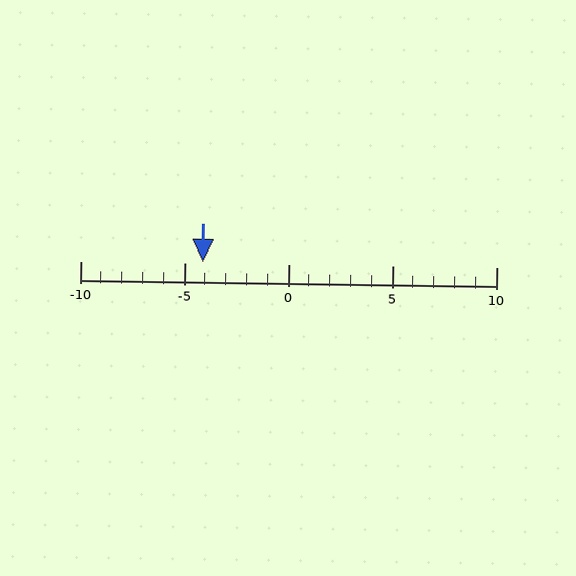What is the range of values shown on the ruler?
The ruler shows values from -10 to 10.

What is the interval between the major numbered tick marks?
The major tick marks are spaced 5 units apart.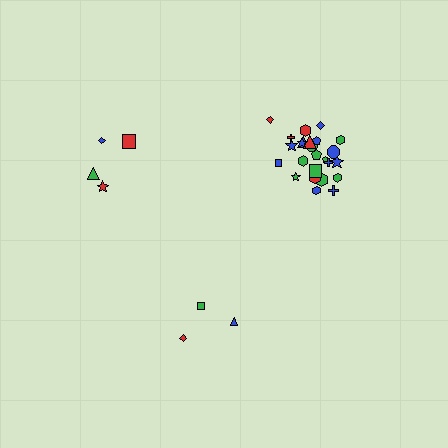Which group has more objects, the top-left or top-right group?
The top-right group.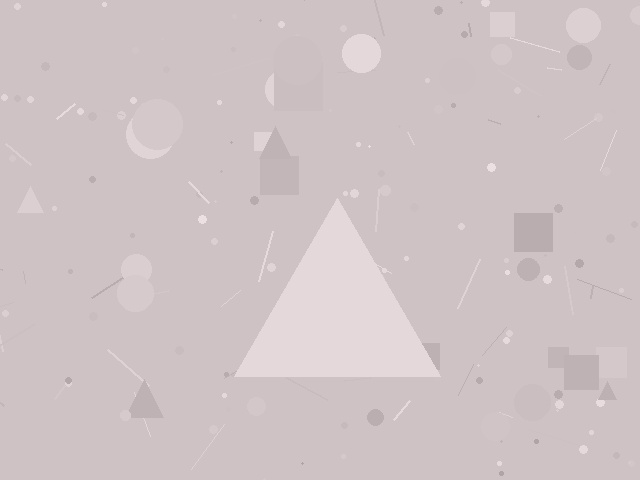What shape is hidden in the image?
A triangle is hidden in the image.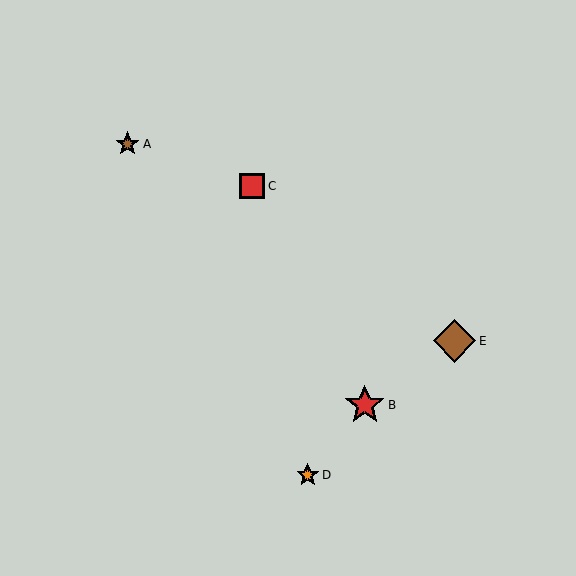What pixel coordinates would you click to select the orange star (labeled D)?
Click at (308, 475) to select the orange star D.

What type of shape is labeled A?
Shape A is a brown star.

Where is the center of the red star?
The center of the red star is at (365, 405).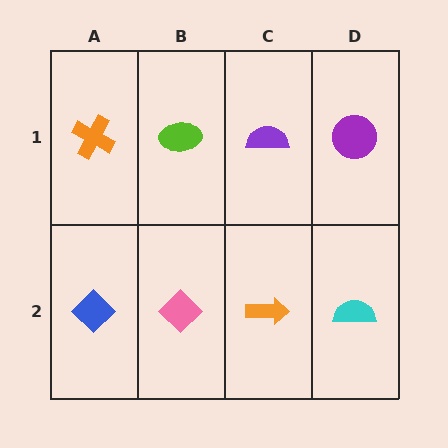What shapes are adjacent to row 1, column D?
A cyan semicircle (row 2, column D), a purple semicircle (row 1, column C).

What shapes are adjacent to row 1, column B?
A pink diamond (row 2, column B), an orange cross (row 1, column A), a purple semicircle (row 1, column C).